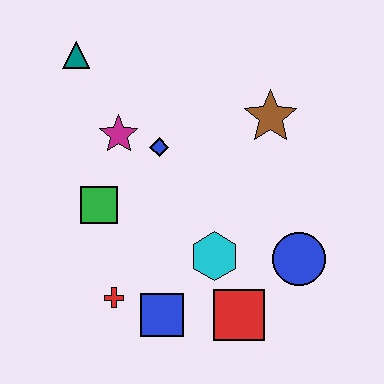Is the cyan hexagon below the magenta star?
Yes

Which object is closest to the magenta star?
The blue diamond is closest to the magenta star.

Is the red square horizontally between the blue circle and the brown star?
No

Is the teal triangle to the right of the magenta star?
No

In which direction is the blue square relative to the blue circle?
The blue square is to the left of the blue circle.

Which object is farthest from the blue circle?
The teal triangle is farthest from the blue circle.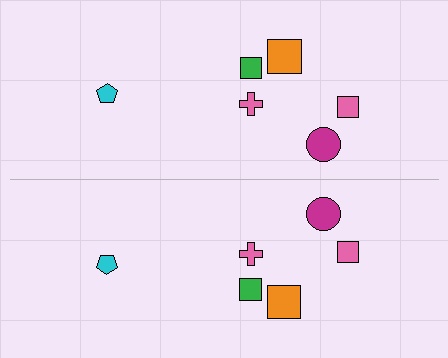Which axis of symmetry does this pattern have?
The pattern has a horizontal axis of symmetry running through the center of the image.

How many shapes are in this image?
There are 12 shapes in this image.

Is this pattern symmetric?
Yes, this pattern has bilateral (reflection) symmetry.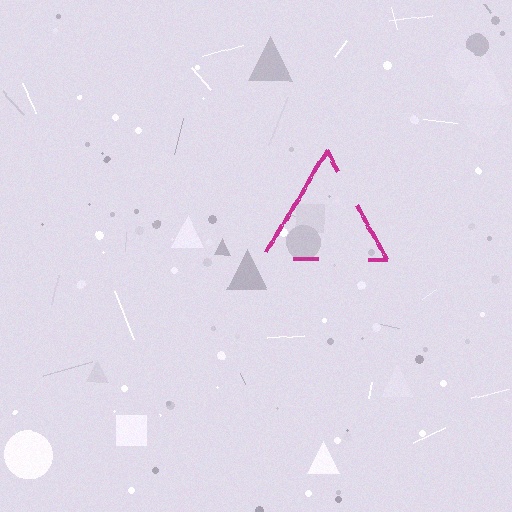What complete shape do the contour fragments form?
The contour fragments form a triangle.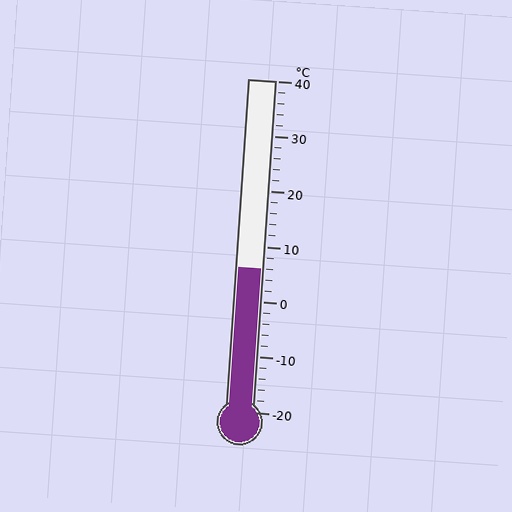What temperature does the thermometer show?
The thermometer shows approximately 6°C.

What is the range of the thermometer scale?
The thermometer scale ranges from -20°C to 40°C.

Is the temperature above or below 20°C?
The temperature is below 20°C.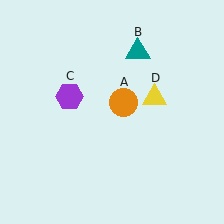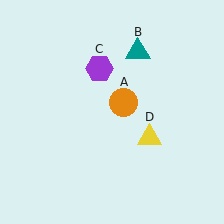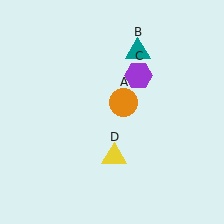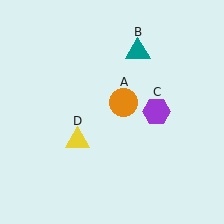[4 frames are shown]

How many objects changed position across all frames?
2 objects changed position: purple hexagon (object C), yellow triangle (object D).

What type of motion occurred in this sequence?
The purple hexagon (object C), yellow triangle (object D) rotated clockwise around the center of the scene.